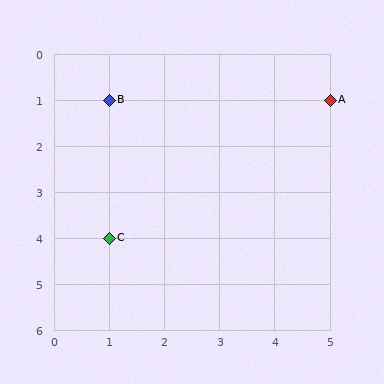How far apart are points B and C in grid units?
Points B and C are 3 rows apart.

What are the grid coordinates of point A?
Point A is at grid coordinates (5, 1).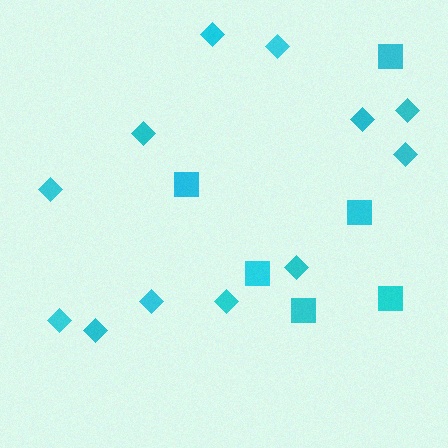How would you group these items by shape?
There are 2 groups: one group of squares (6) and one group of diamonds (12).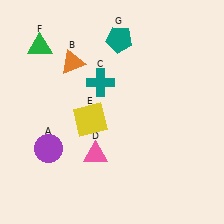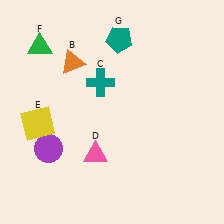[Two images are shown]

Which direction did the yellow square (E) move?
The yellow square (E) moved left.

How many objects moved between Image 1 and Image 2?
1 object moved between the two images.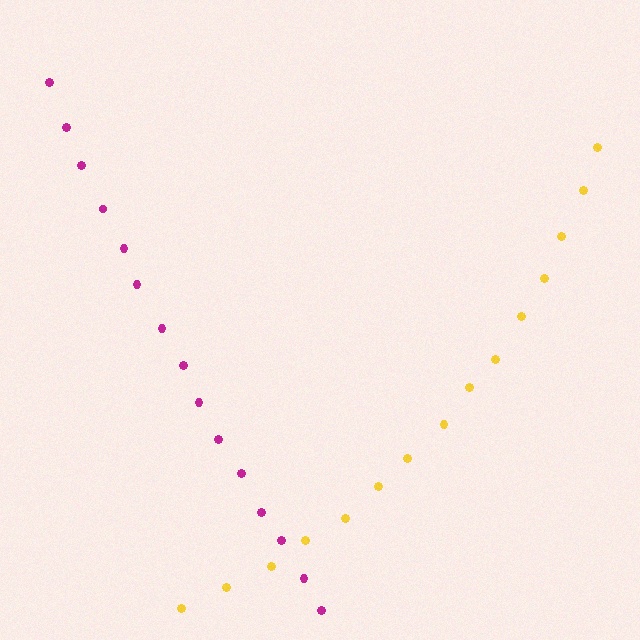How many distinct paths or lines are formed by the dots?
There are 2 distinct paths.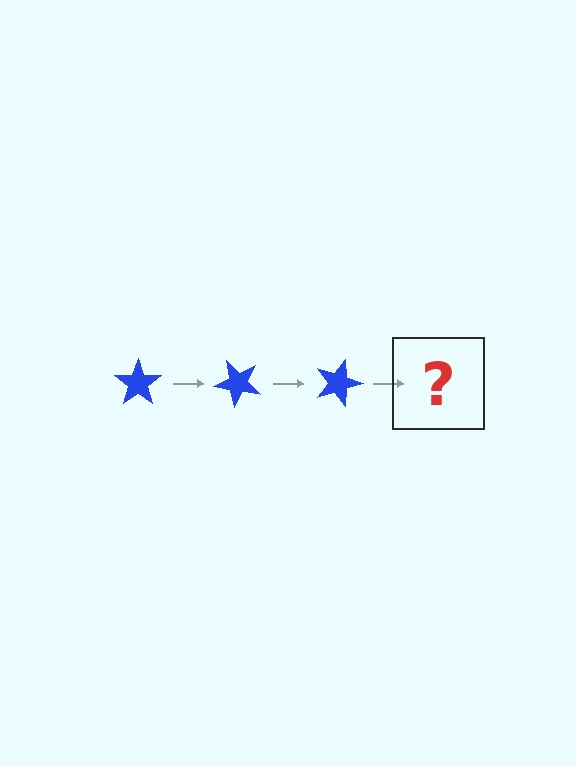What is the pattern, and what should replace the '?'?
The pattern is that the star rotates 45 degrees each step. The '?' should be a blue star rotated 135 degrees.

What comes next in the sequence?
The next element should be a blue star rotated 135 degrees.